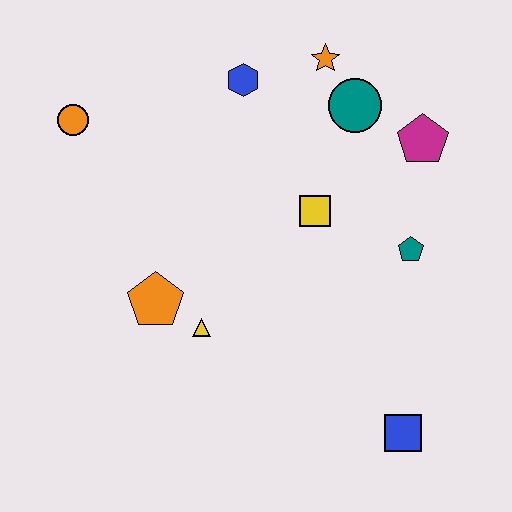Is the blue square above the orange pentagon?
No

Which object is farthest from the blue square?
The orange circle is farthest from the blue square.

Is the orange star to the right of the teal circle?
No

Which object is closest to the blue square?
The teal pentagon is closest to the blue square.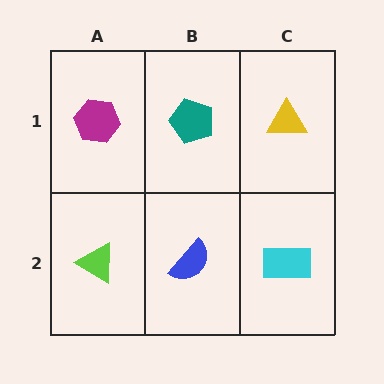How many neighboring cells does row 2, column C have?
2.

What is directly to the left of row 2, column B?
A lime triangle.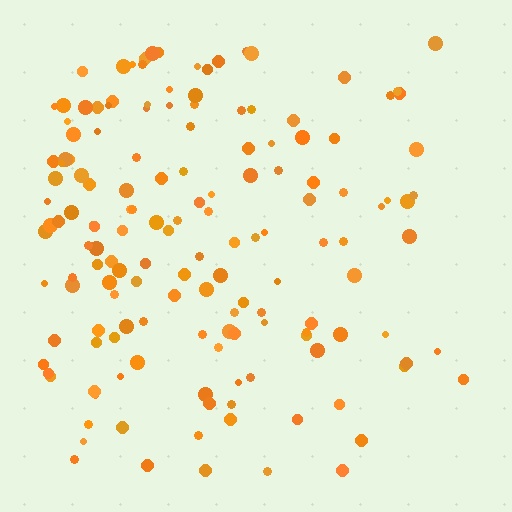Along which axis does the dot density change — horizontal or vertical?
Horizontal.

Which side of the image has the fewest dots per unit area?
The right.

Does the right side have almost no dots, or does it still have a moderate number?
Still a moderate number, just noticeably fewer than the left.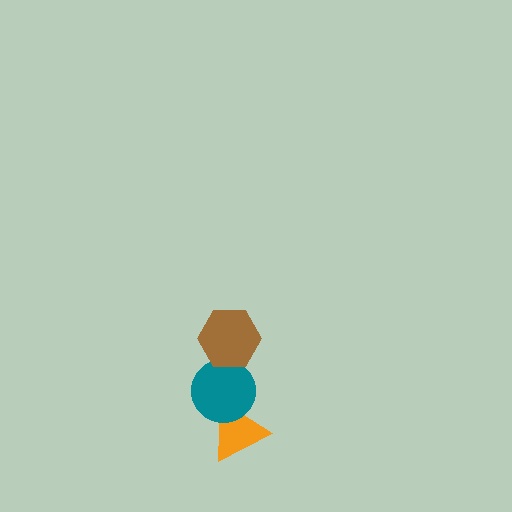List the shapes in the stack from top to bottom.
From top to bottom: the brown hexagon, the teal circle, the orange triangle.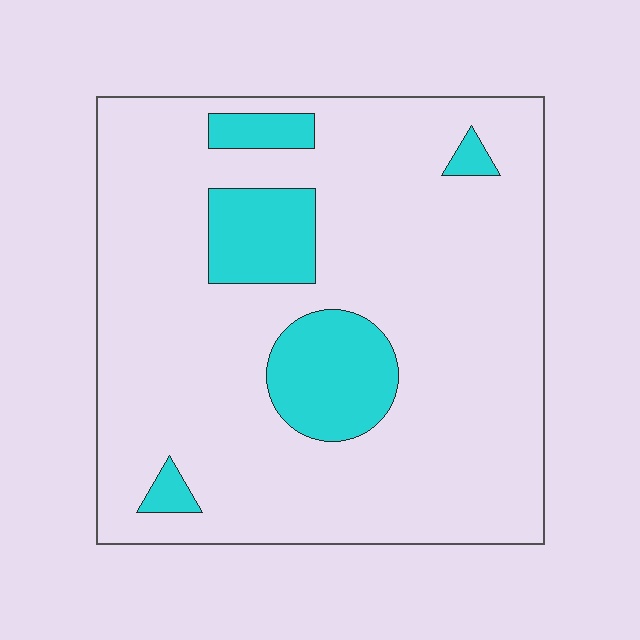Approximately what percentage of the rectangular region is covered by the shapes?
Approximately 15%.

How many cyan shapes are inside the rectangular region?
5.